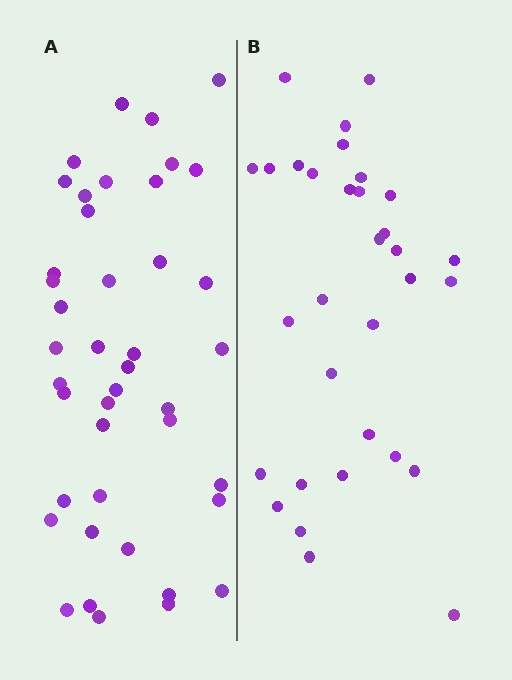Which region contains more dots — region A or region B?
Region A (the left region) has more dots.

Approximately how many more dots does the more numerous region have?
Region A has roughly 10 or so more dots than region B.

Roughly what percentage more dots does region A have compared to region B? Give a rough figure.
About 30% more.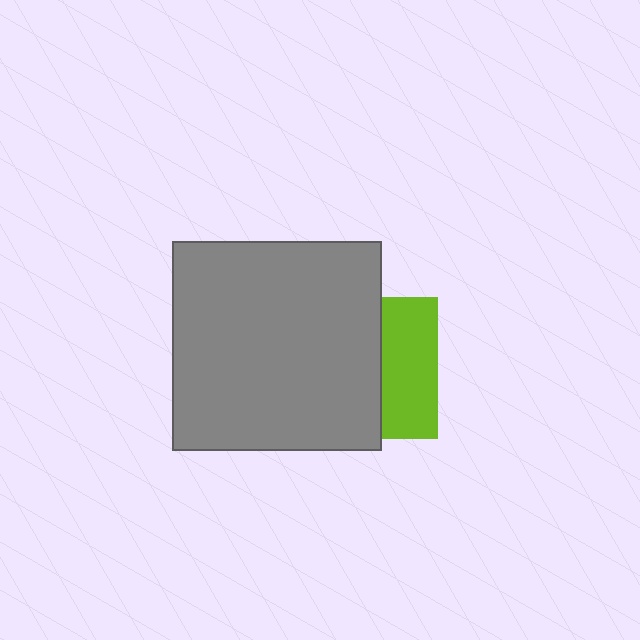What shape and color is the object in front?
The object in front is a gray square.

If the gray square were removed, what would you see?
You would see the complete lime square.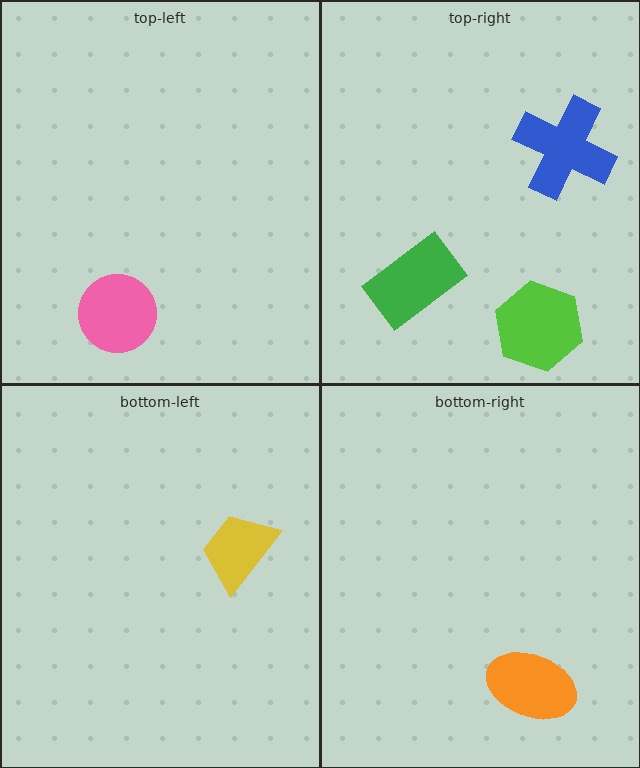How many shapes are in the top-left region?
1.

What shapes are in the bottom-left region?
The yellow trapezoid.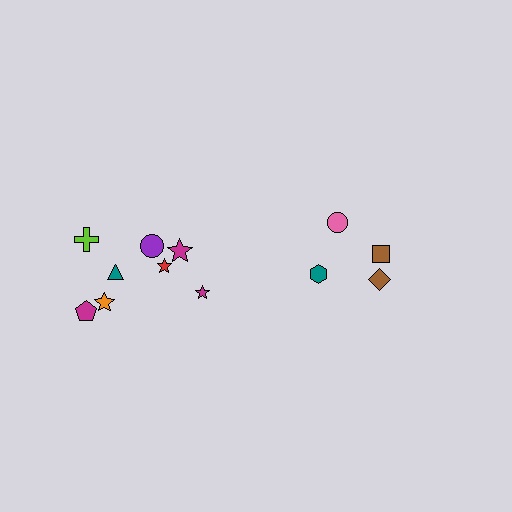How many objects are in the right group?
There are 4 objects.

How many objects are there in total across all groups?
There are 12 objects.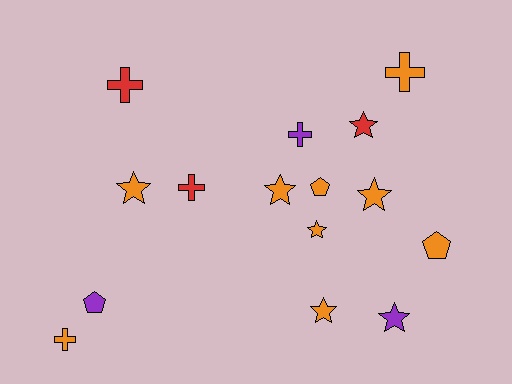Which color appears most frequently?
Orange, with 9 objects.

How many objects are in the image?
There are 15 objects.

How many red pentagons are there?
There are no red pentagons.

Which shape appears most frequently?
Star, with 7 objects.